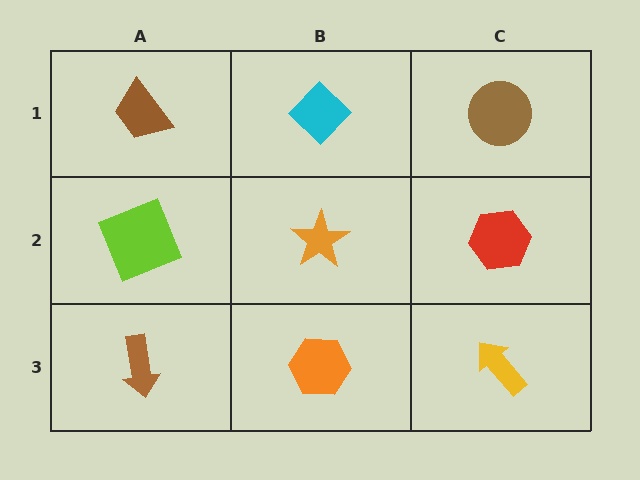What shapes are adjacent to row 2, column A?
A brown trapezoid (row 1, column A), a brown arrow (row 3, column A), an orange star (row 2, column B).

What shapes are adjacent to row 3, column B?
An orange star (row 2, column B), a brown arrow (row 3, column A), a yellow arrow (row 3, column C).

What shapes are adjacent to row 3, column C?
A red hexagon (row 2, column C), an orange hexagon (row 3, column B).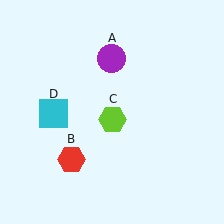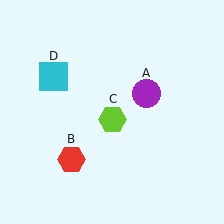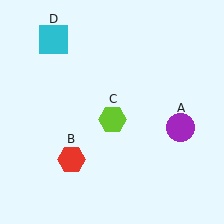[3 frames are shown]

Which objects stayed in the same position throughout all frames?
Red hexagon (object B) and lime hexagon (object C) remained stationary.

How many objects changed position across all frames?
2 objects changed position: purple circle (object A), cyan square (object D).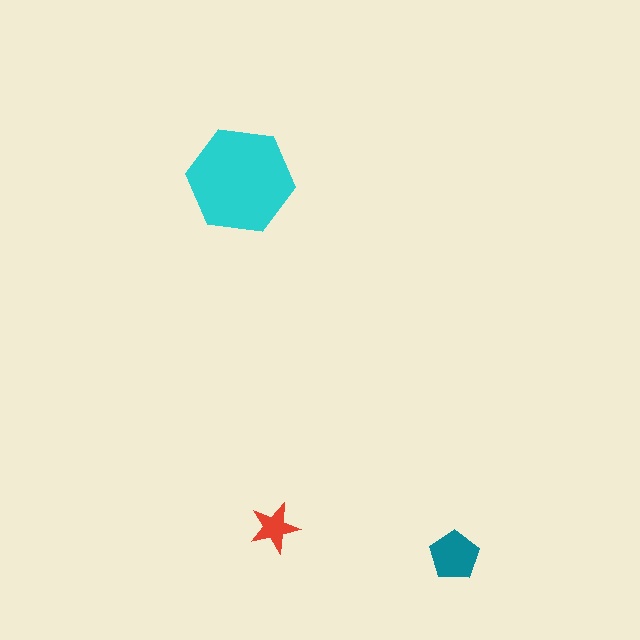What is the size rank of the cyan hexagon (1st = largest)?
1st.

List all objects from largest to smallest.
The cyan hexagon, the teal pentagon, the red star.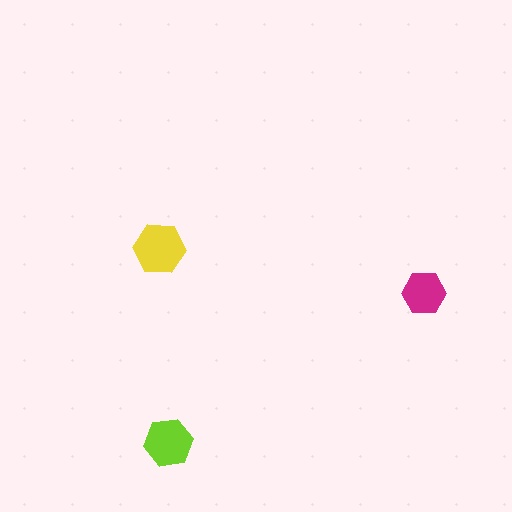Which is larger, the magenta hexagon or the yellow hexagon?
The yellow one.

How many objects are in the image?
There are 3 objects in the image.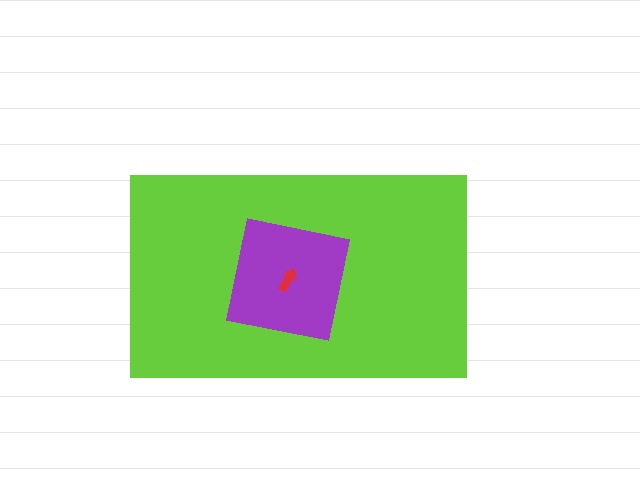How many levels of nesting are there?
3.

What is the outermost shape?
The lime rectangle.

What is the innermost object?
The red arrow.